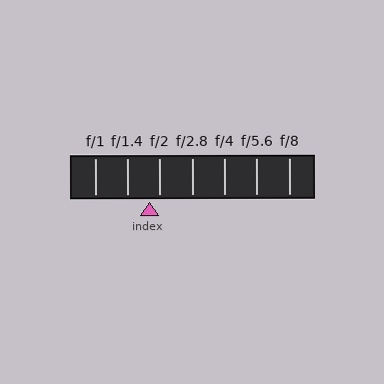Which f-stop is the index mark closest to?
The index mark is closest to f/2.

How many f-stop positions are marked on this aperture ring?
There are 7 f-stop positions marked.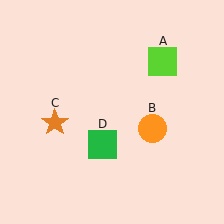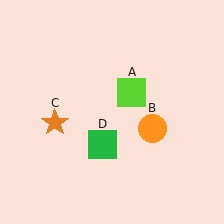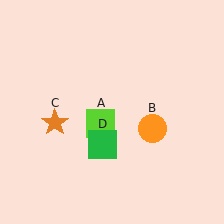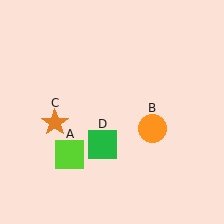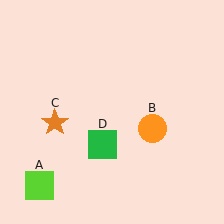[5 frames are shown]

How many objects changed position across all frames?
1 object changed position: lime square (object A).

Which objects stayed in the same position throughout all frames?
Orange circle (object B) and orange star (object C) and green square (object D) remained stationary.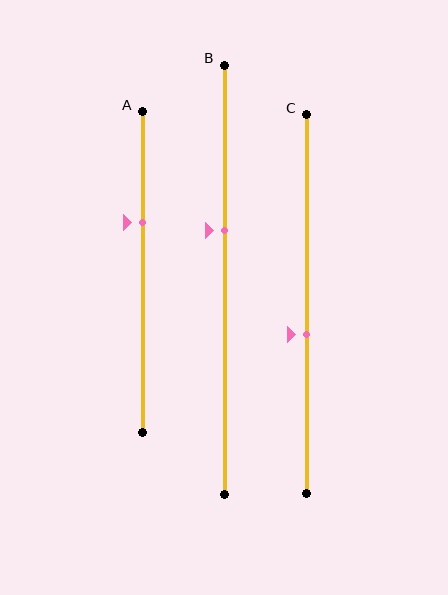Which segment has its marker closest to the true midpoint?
Segment C has its marker closest to the true midpoint.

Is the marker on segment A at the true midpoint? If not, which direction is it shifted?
No, the marker on segment A is shifted upward by about 15% of the segment length.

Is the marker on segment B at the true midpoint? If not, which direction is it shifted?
No, the marker on segment B is shifted upward by about 12% of the segment length.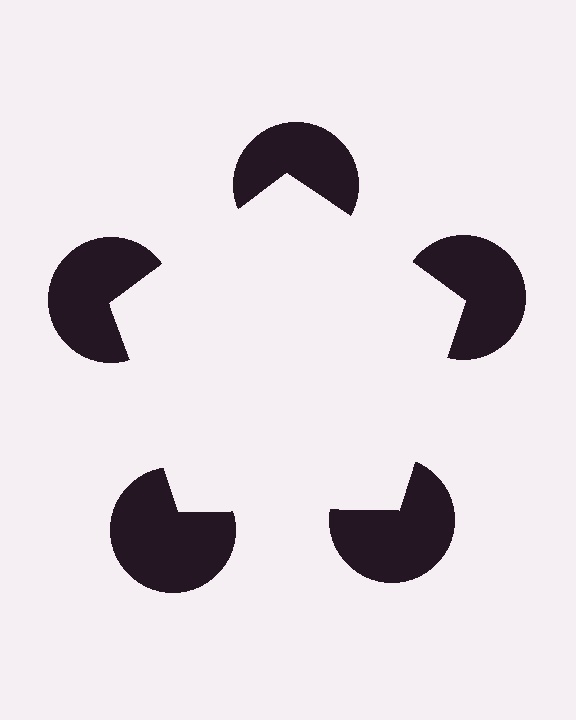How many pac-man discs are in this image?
There are 5 — one at each vertex of the illusory pentagon.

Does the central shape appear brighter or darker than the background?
It typically appears slightly brighter than the background, even though no actual brightness change is drawn.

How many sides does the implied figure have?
5 sides.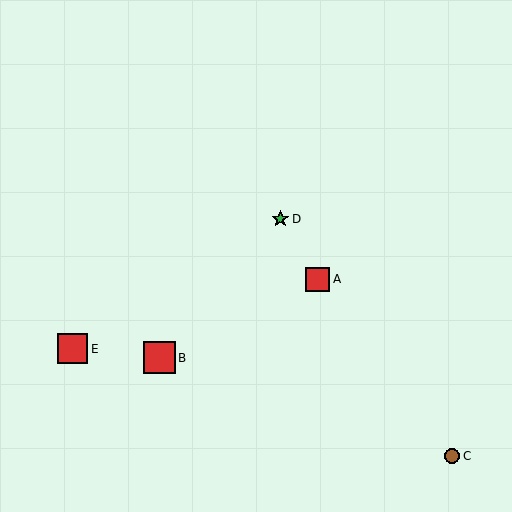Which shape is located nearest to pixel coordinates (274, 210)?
The green star (labeled D) at (280, 219) is nearest to that location.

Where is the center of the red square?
The center of the red square is at (159, 358).